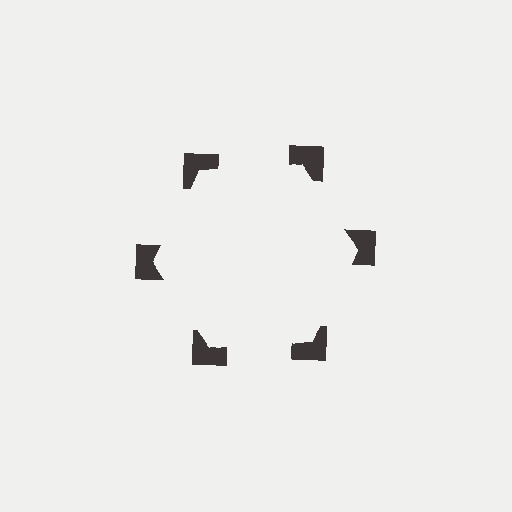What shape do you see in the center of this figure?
An illusory hexagon — its edges are inferred from the aligned wedge cuts in the notched squares, not physically drawn.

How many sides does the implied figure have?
6 sides.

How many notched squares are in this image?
There are 6 — one at each vertex of the illusory hexagon.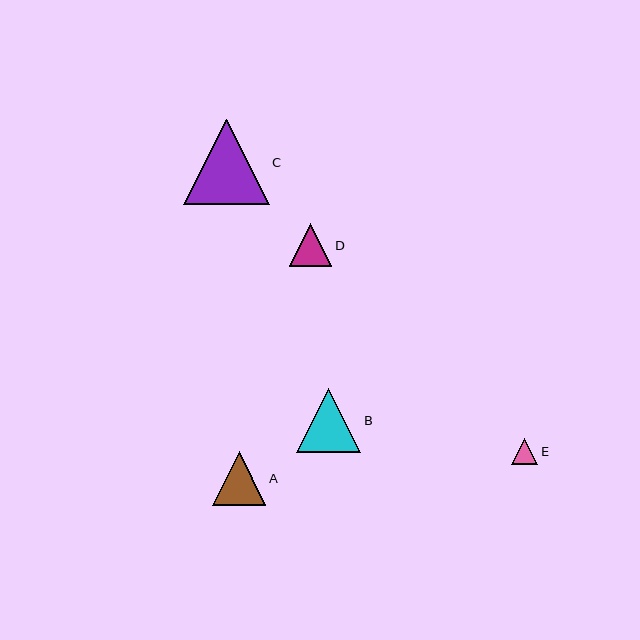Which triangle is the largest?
Triangle C is the largest with a size of approximately 86 pixels.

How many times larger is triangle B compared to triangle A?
Triangle B is approximately 1.2 times the size of triangle A.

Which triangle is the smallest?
Triangle E is the smallest with a size of approximately 26 pixels.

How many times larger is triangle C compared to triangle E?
Triangle C is approximately 3.3 times the size of triangle E.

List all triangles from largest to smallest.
From largest to smallest: C, B, A, D, E.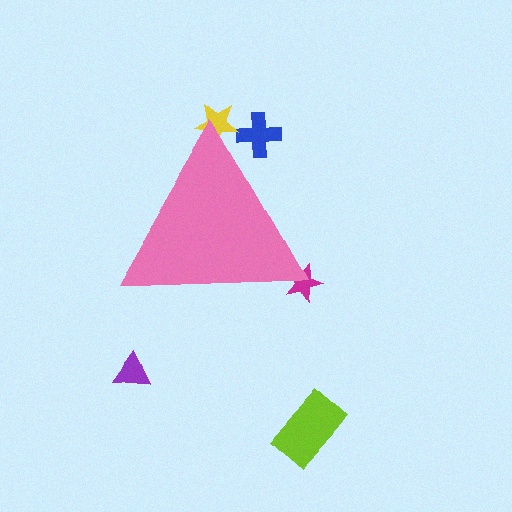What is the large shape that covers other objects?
A pink triangle.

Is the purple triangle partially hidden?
No, the purple triangle is fully visible.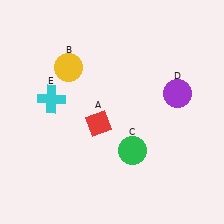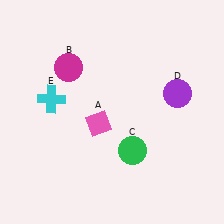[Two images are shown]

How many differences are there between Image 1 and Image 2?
There are 2 differences between the two images.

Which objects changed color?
A changed from red to pink. B changed from yellow to magenta.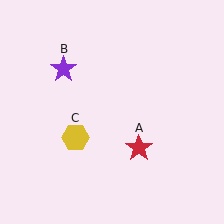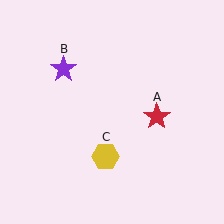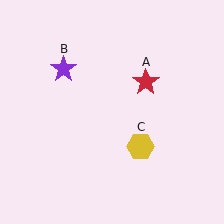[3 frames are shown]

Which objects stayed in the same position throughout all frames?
Purple star (object B) remained stationary.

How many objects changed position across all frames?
2 objects changed position: red star (object A), yellow hexagon (object C).